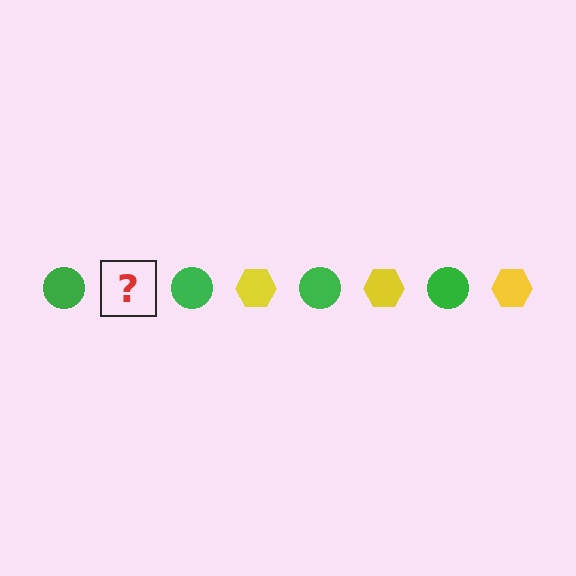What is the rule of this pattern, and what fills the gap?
The rule is that the pattern alternates between green circle and yellow hexagon. The gap should be filled with a yellow hexagon.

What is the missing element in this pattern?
The missing element is a yellow hexagon.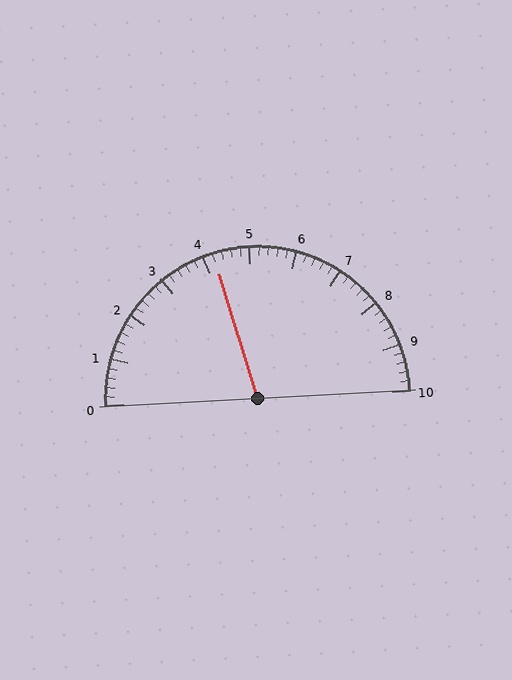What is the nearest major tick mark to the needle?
The nearest major tick mark is 4.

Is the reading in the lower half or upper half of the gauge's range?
The reading is in the lower half of the range (0 to 10).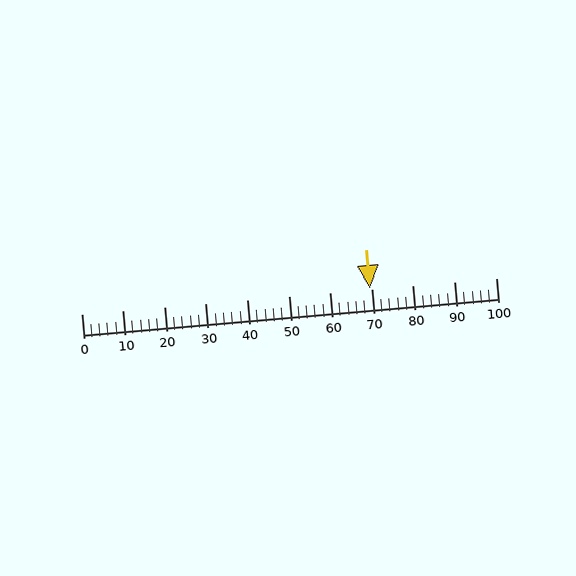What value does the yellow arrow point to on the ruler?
The yellow arrow points to approximately 70.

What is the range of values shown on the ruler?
The ruler shows values from 0 to 100.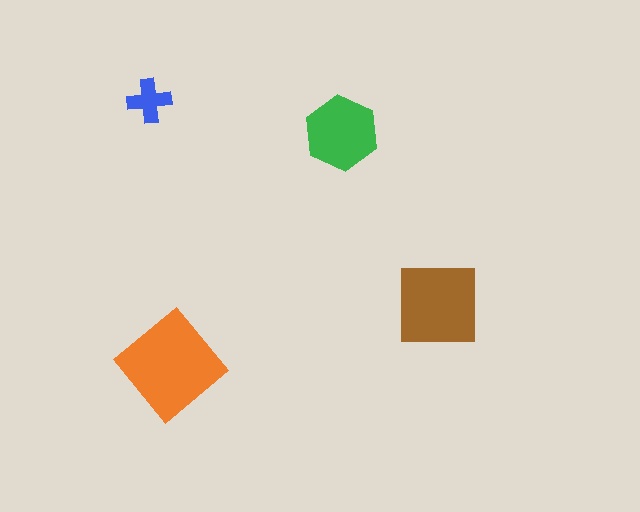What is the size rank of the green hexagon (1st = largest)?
3rd.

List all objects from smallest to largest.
The blue cross, the green hexagon, the brown square, the orange diamond.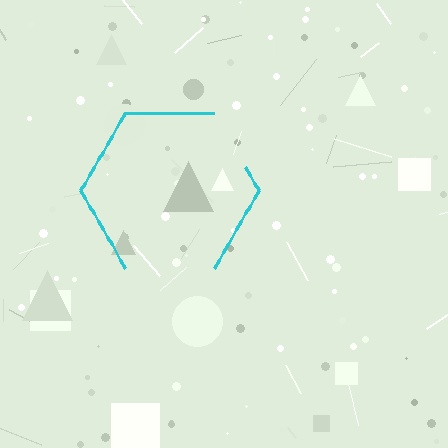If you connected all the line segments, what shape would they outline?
They would outline a hexagon.